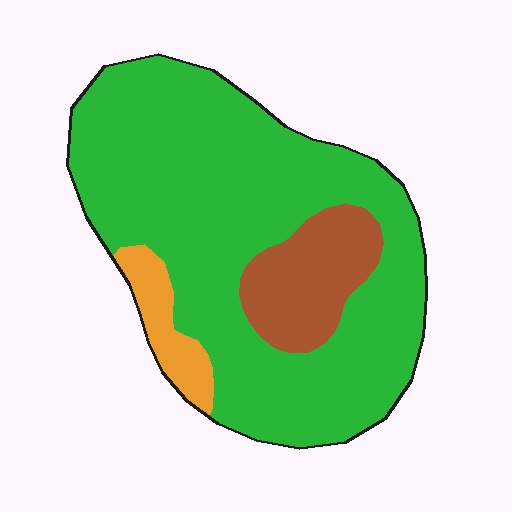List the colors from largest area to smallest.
From largest to smallest: green, brown, orange.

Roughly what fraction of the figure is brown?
Brown takes up about one eighth (1/8) of the figure.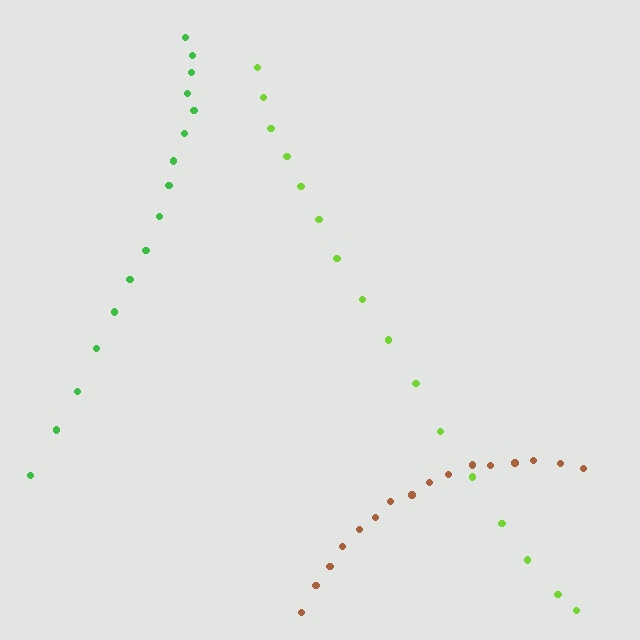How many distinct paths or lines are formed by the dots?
There are 3 distinct paths.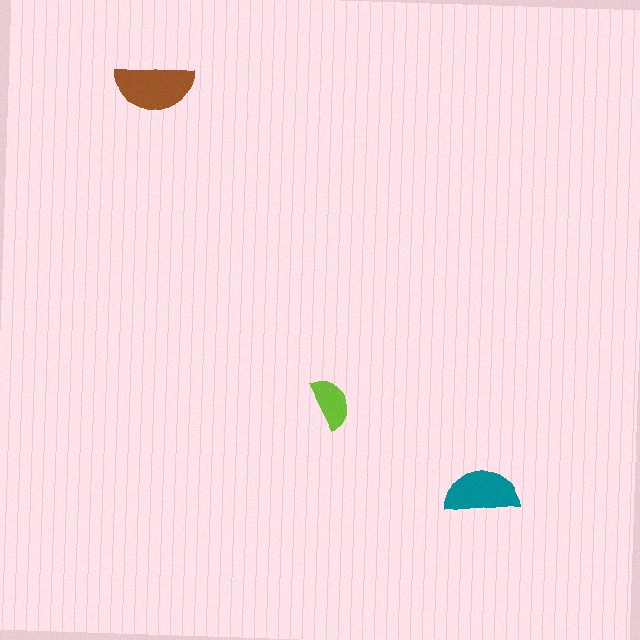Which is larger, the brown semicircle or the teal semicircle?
The brown one.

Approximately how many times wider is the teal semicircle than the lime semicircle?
About 1.5 times wider.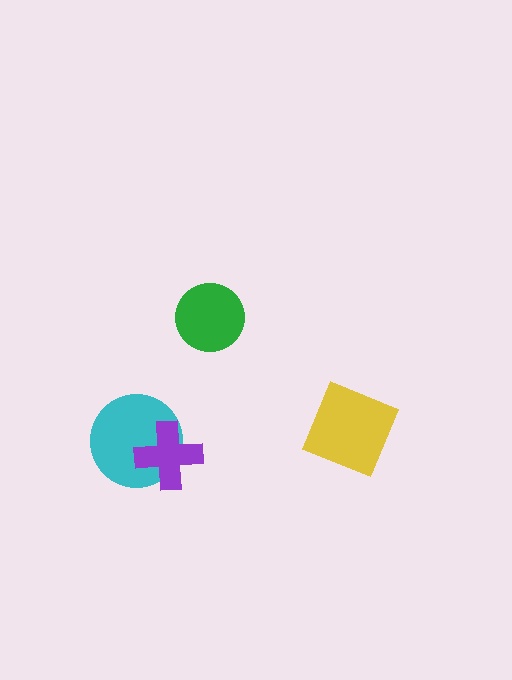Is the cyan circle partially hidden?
Yes, it is partially covered by another shape.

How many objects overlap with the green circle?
0 objects overlap with the green circle.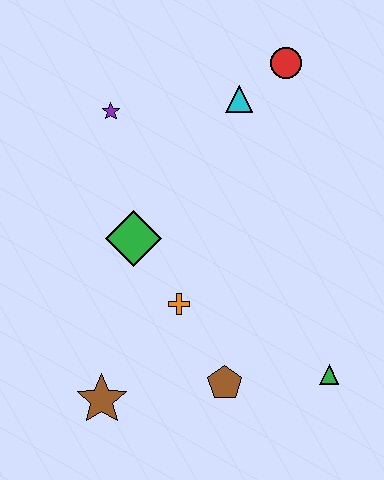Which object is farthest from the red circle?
The brown star is farthest from the red circle.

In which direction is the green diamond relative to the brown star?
The green diamond is above the brown star.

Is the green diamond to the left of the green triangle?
Yes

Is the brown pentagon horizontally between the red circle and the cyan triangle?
No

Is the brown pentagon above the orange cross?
No